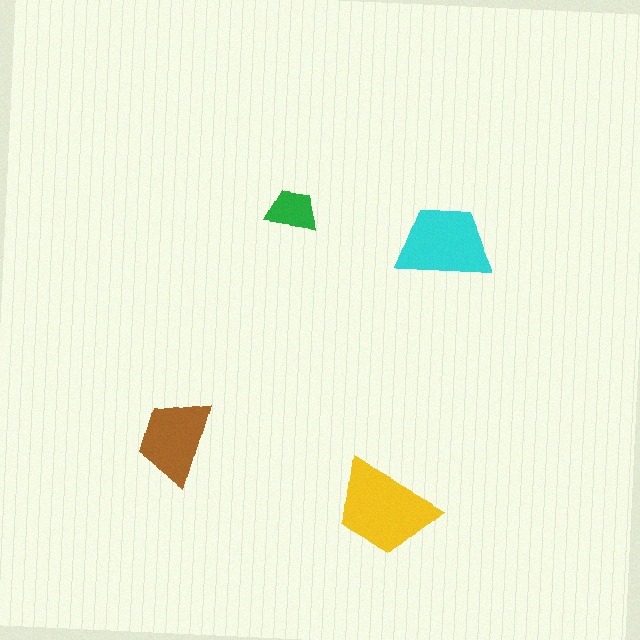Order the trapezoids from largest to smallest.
the yellow one, the cyan one, the brown one, the green one.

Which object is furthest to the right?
The cyan trapezoid is rightmost.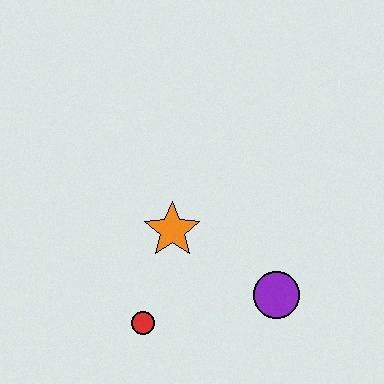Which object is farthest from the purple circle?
The red circle is farthest from the purple circle.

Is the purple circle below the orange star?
Yes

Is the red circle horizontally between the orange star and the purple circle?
No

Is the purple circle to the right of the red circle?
Yes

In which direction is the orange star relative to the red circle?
The orange star is above the red circle.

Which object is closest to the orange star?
The red circle is closest to the orange star.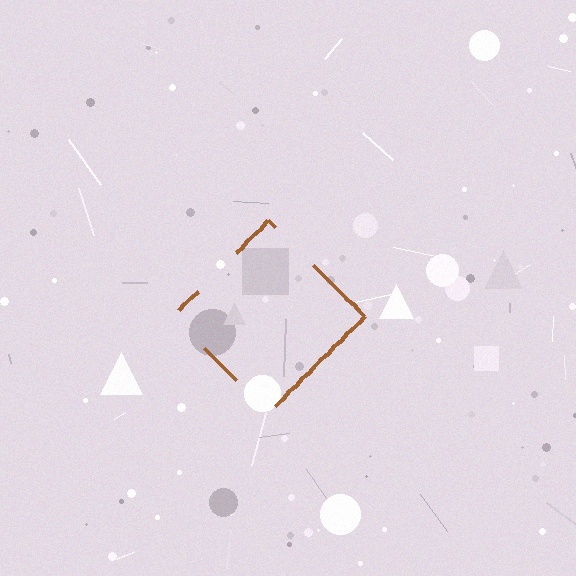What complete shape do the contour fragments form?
The contour fragments form a diamond.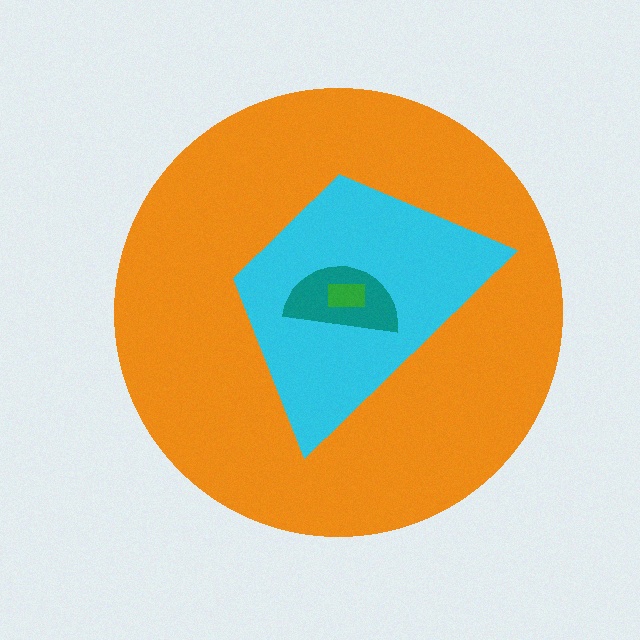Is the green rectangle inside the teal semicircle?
Yes.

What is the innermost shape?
The green rectangle.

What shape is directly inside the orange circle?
The cyan trapezoid.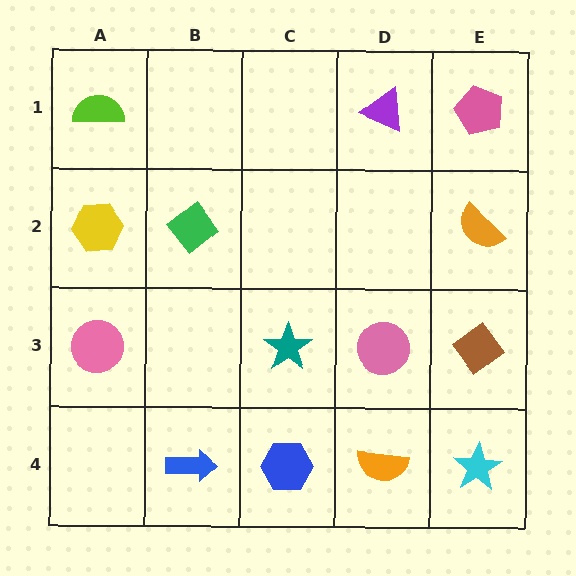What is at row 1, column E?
A pink pentagon.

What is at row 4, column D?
An orange semicircle.